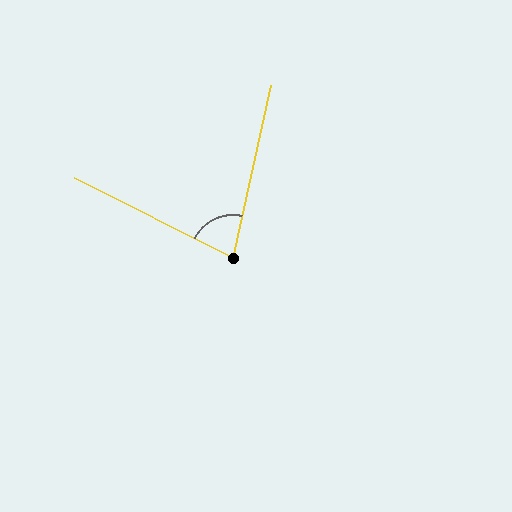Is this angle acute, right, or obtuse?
It is acute.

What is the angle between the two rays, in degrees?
Approximately 76 degrees.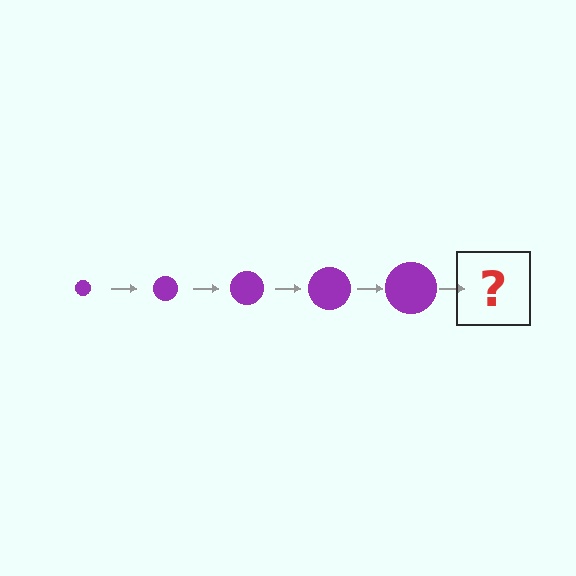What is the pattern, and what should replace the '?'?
The pattern is that the circle gets progressively larger each step. The '?' should be a purple circle, larger than the previous one.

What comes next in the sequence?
The next element should be a purple circle, larger than the previous one.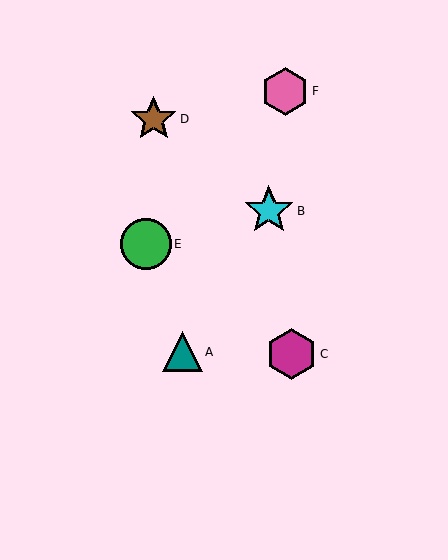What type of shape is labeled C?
Shape C is a magenta hexagon.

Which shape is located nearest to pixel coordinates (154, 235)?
The green circle (labeled E) at (146, 244) is nearest to that location.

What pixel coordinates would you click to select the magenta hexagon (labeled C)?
Click at (292, 354) to select the magenta hexagon C.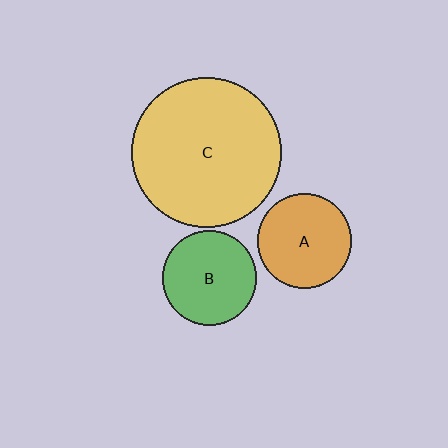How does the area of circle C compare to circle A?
Approximately 2.5 times.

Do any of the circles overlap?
No, none of the circles overlap.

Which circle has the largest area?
Circle C (yellow).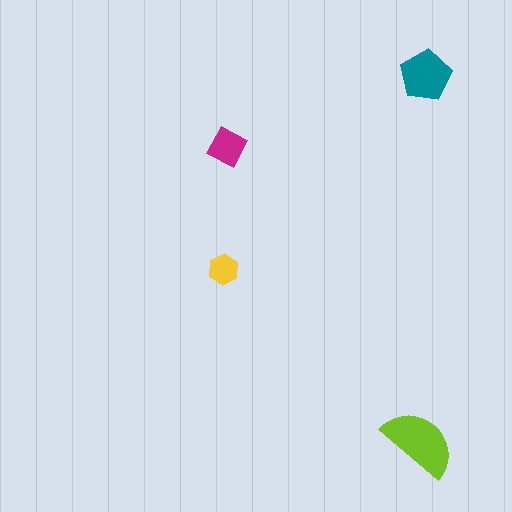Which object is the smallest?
The yellow hexagon.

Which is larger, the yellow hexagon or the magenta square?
The magenta square.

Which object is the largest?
The lime semicircle.